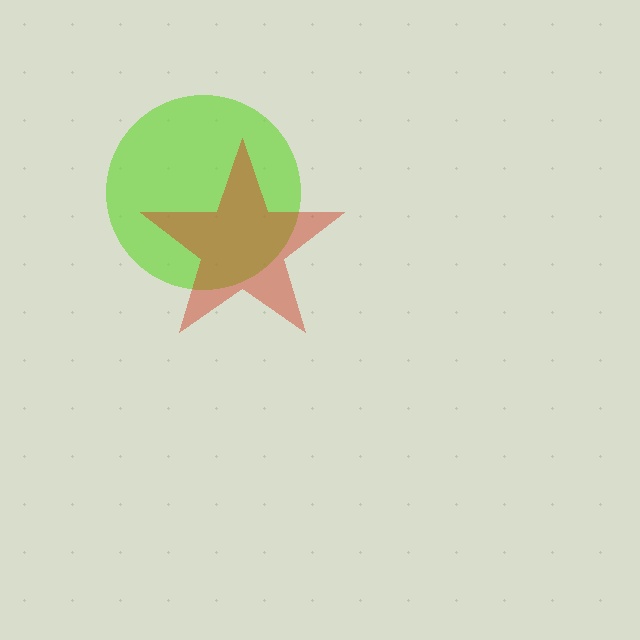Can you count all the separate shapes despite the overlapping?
Yes, there are 2 separate shapes.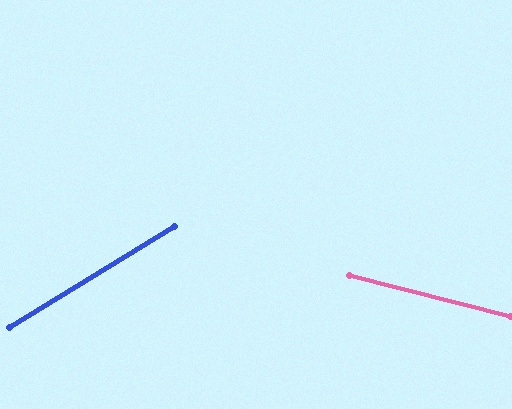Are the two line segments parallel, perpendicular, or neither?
Neither parallel nor perpendicular — they differ by about 46°.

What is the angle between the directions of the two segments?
Approximately 46 degrees.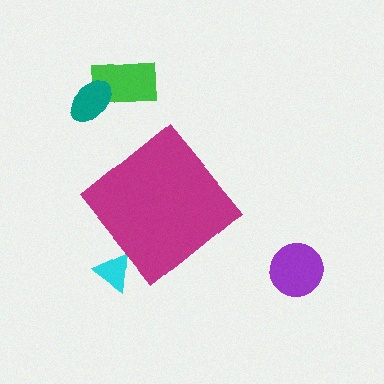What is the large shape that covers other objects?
A magenta diamond.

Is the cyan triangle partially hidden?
Yes, the cyan triangle is partially hidden behind the magenta diamond.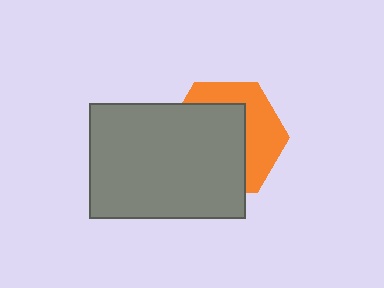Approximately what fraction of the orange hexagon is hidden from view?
Roughly 59% of the orange hexagon is hidden behind the gray rectangle.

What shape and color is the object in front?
The object in front is a gray rectangle.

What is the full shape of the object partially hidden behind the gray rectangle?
The partially hidden object is an orange hexagon.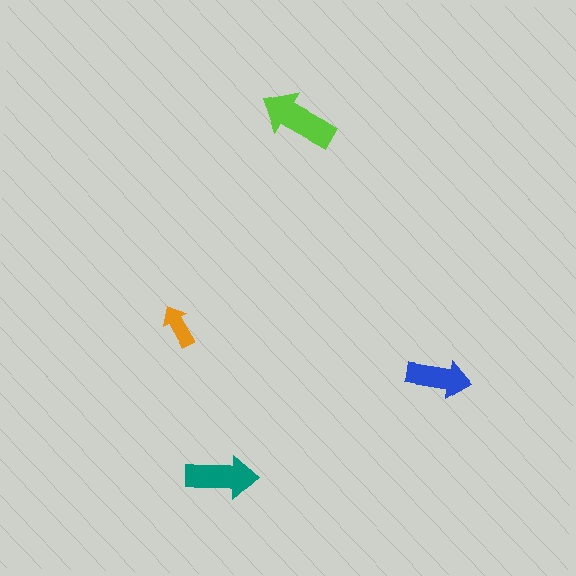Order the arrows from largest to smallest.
the lime one, the teal one, the blue one, the orange one.